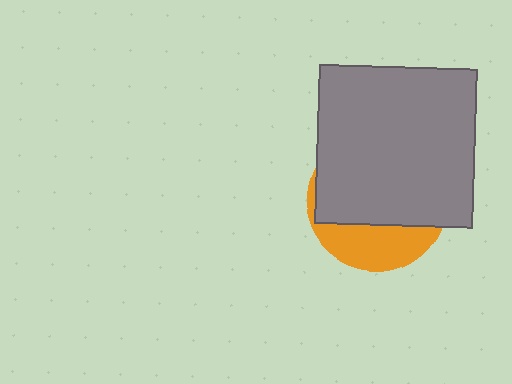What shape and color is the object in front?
The object in front is a gray square.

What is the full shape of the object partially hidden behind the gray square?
The partially hidden object is an orange circle.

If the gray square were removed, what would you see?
You would see the complete orange circle.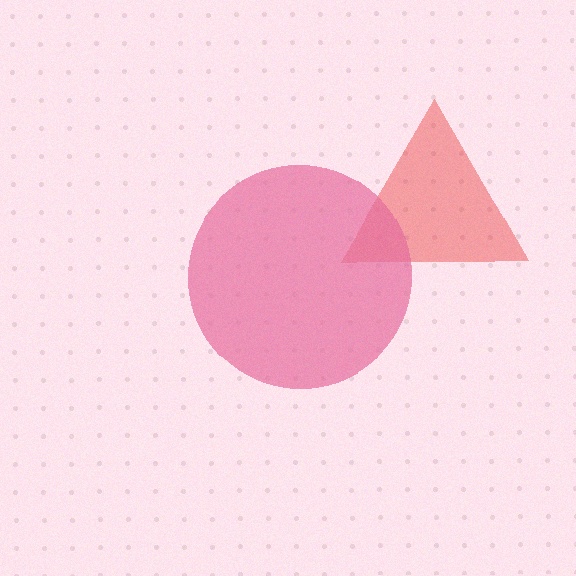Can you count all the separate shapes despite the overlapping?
Yes, there are 2 separate shapes.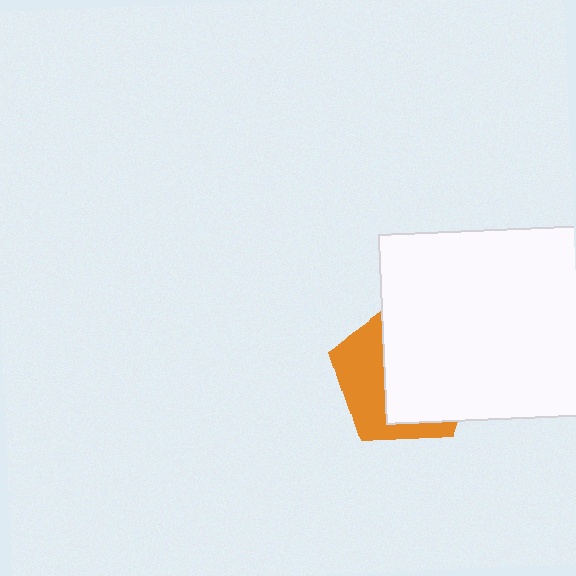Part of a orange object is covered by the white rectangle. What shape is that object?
It is a pentagon.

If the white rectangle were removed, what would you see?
You would see the complete orange pentagon.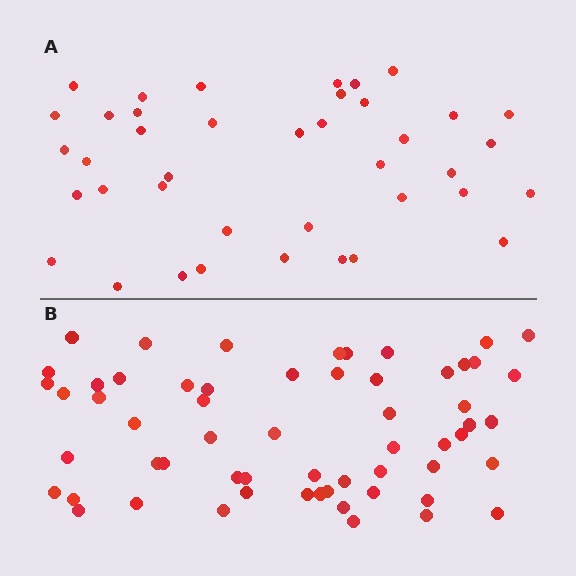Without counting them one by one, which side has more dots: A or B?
Region B (the bottom region) has more dots.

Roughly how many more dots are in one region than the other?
Region B has approximately 20 more dots than region A.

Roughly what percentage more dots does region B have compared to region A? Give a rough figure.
About 50% more.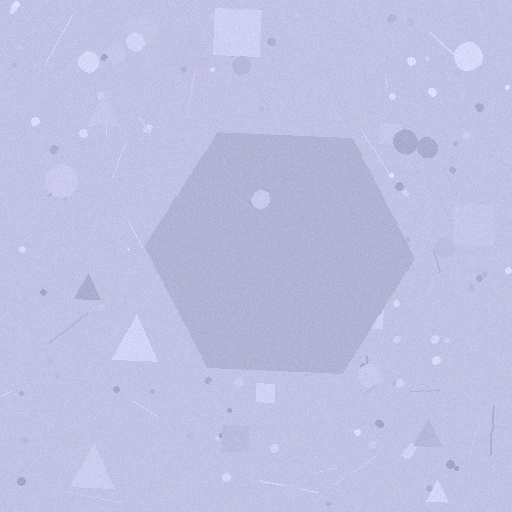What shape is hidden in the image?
A hexagon is hidden in the image.